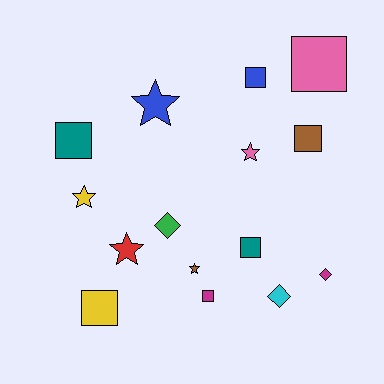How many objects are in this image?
There are 15 objects.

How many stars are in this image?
There are 5 stars.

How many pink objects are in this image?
There are 2 pink objects.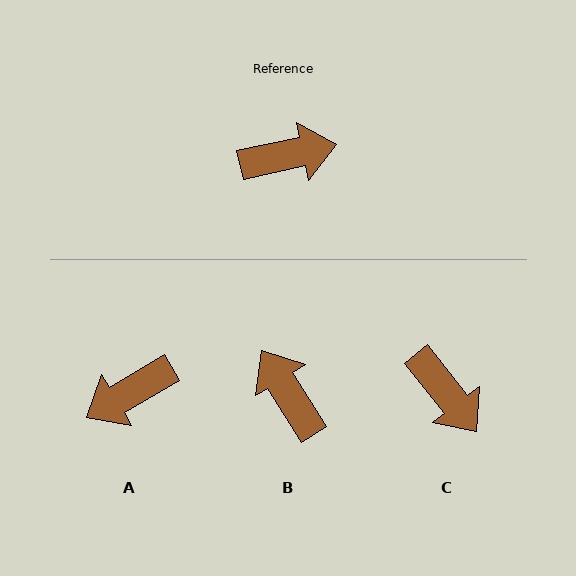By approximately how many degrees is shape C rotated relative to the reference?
Approximately 64 degrees clockwise.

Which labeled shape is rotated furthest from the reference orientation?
A, about 162 degrees away.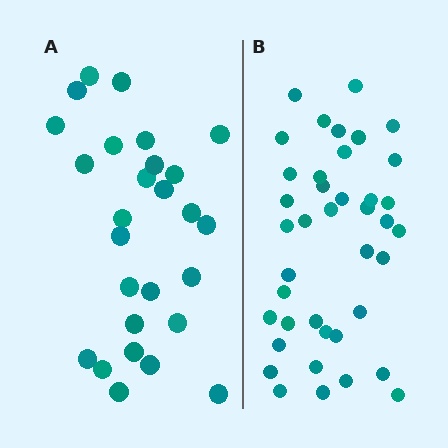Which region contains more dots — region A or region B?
Region B (the right region) has more dots.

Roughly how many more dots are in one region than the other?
Region B has approximately 15 more dots than region A.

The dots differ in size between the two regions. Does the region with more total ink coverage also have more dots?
No. Region A has more total ink coverage because its dots are larger, but region B actually contains more individual dots. Total area can be misleading — the number of items is what matters here.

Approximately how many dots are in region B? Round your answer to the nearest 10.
About 40 dots.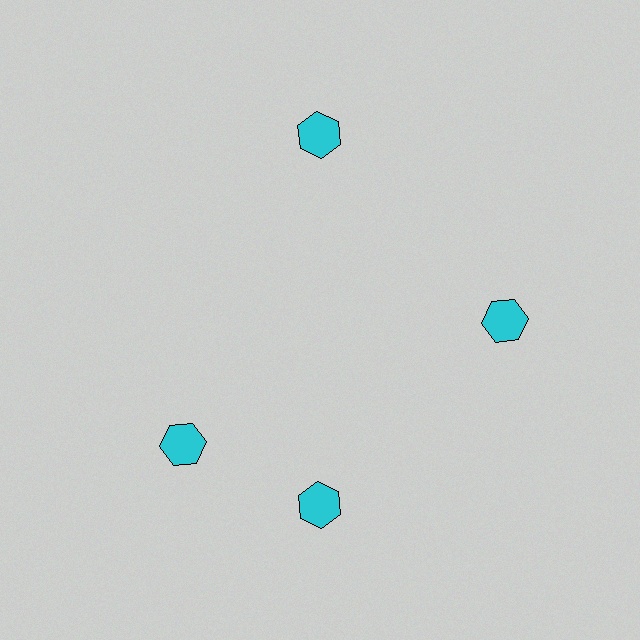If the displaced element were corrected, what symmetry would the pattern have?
It would have 4-fold rotational symmetry — the pattern would map onto itself every 90 degrees.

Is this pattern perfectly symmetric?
No. The 4 cyan hexagons are arranged in a ring, but one element near the 9 o'clock position is rotated out of alignment along the ring, breaking the 4-fold rotational symmetry.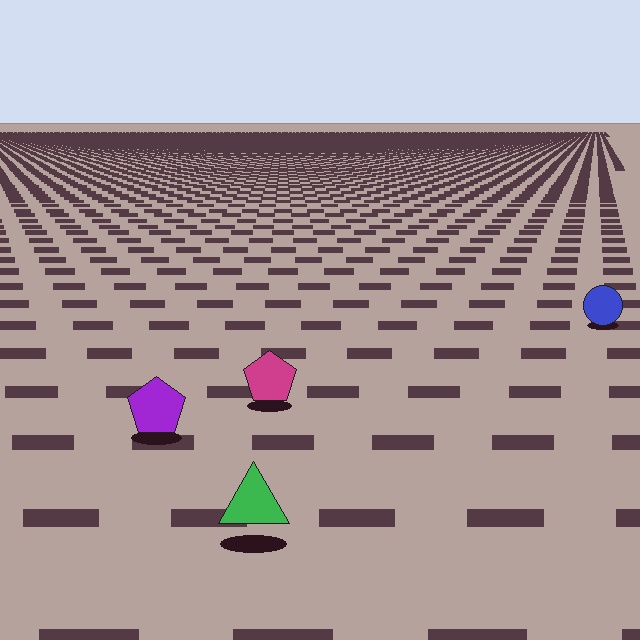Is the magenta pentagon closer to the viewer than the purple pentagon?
No. The purple pentagon is closer — you can tell from the texture gradient: the ground texture is coarser near it.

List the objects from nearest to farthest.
From nearest to farthest: the green triangle, the purple pentagon, the magenta pentagon, the blue circle.